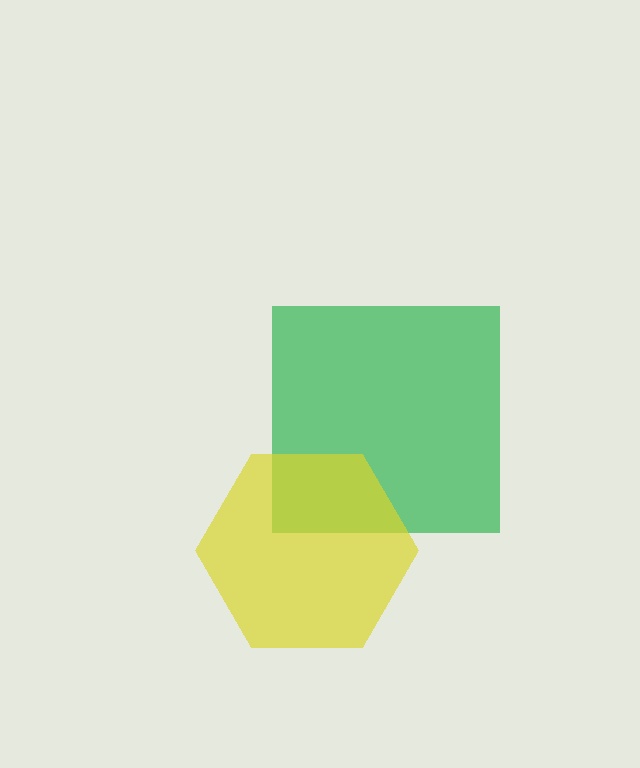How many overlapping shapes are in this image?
There are 2 overlapping shapes in the image.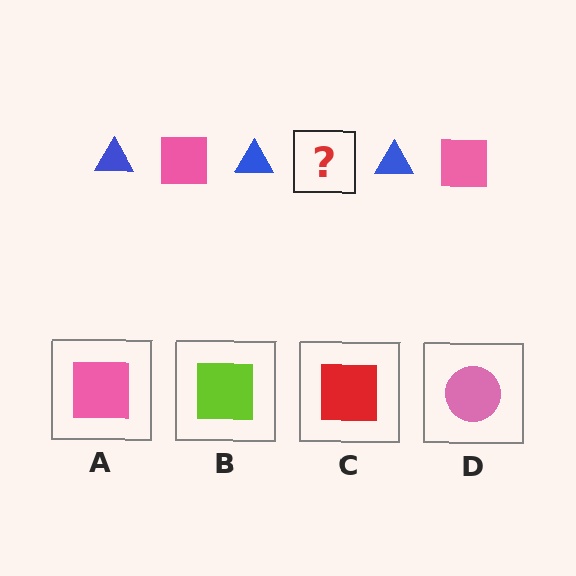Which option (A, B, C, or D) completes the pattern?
A.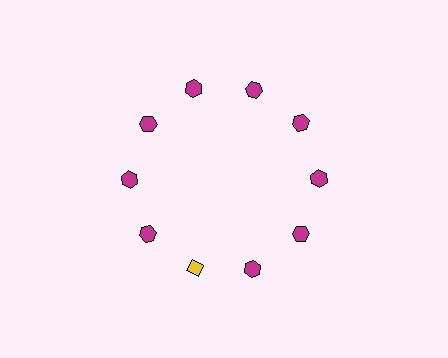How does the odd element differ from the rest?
It differs in both color (yellow instead of magenta) and shape (diamond instead of hexagon).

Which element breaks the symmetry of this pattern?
The yellow diamond at roughly the 7 o'clock position breaks the symmetry. All other shapes are magenta hexagons.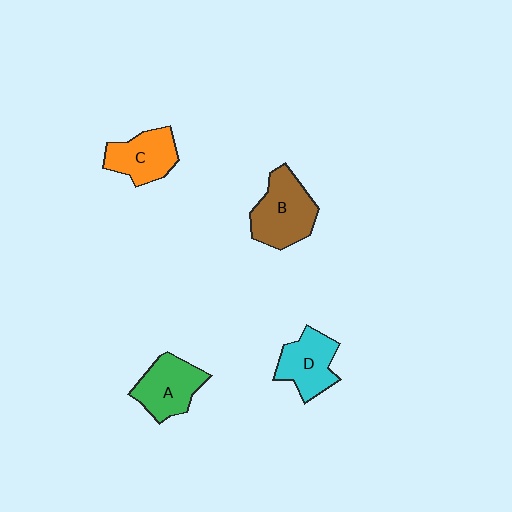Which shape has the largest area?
Shape B (brown).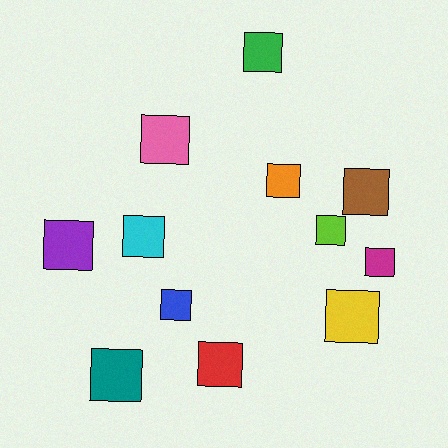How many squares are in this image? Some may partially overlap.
There are 12 squares.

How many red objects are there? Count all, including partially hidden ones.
There is 1 red object.